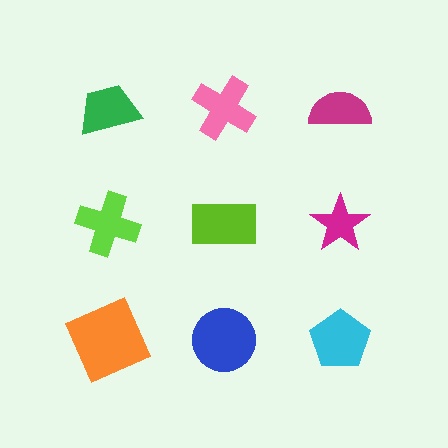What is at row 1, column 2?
A pink cross.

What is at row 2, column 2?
A lime rectangle.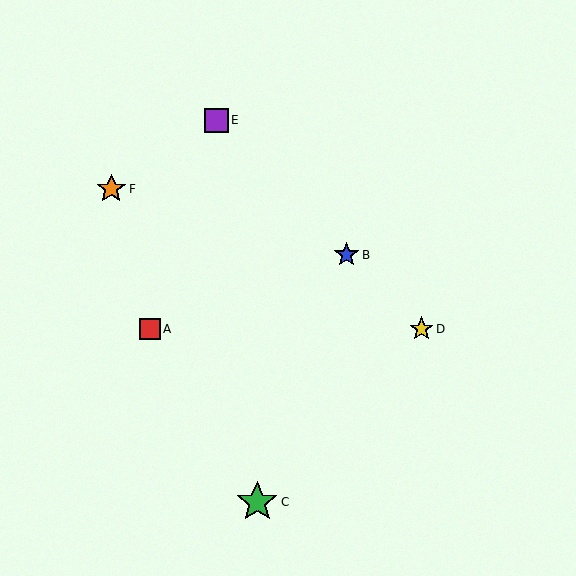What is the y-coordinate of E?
Object E is at y≈120.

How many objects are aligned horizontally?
2 objects (A, D) are aligned horizontally.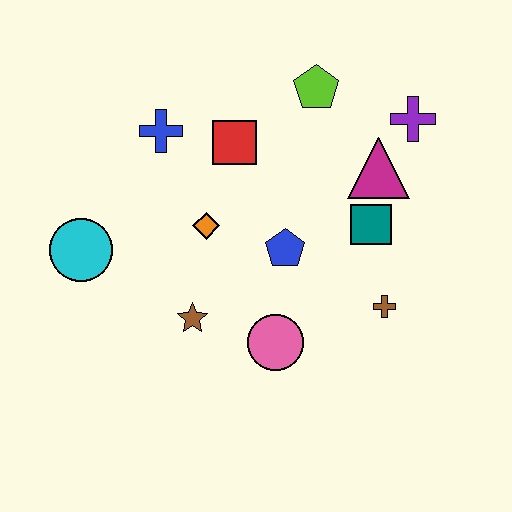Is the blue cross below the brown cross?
No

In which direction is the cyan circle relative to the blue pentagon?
The cyan circle is to the left of the blue pentagon.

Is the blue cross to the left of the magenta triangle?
Yes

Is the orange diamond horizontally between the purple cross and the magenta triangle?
No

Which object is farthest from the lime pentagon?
The cyan circle is farthest from the lime pentagon.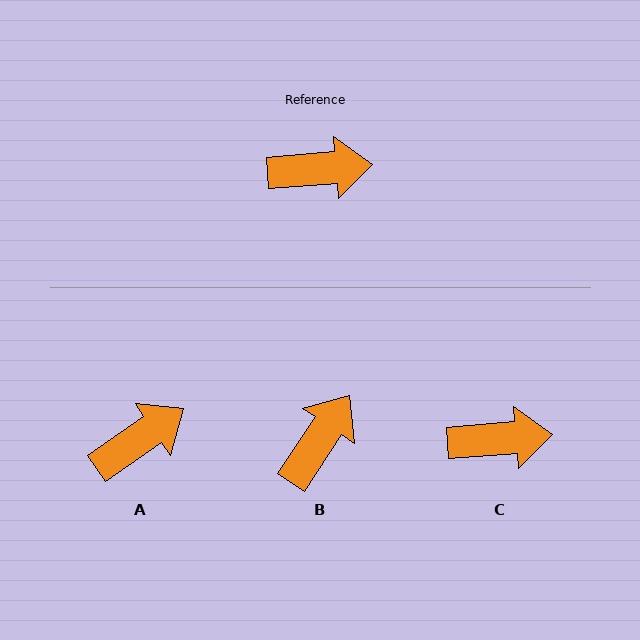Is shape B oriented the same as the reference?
No, it is off by about 52 degrees.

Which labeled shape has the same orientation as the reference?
C.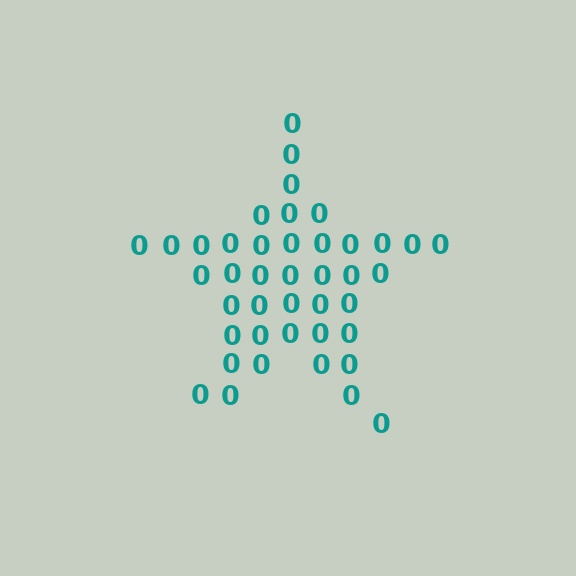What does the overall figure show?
The overall figure shows a star.